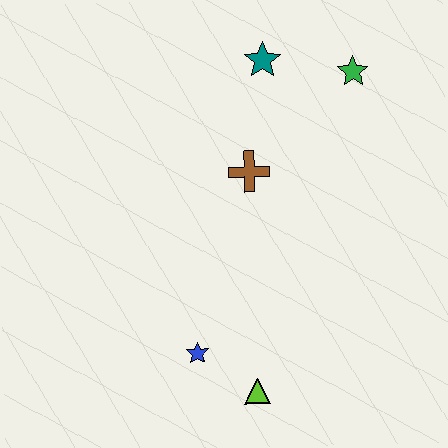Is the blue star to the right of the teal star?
No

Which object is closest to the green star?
The teal star is closest to the green star.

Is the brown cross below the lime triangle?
No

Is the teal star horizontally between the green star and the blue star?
Yes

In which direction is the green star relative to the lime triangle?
The green star is above the lime triangle.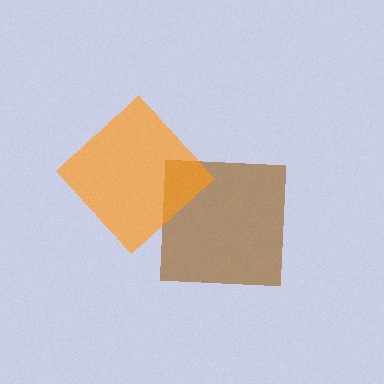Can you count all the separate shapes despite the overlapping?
Yes, there are 2 separate shapes.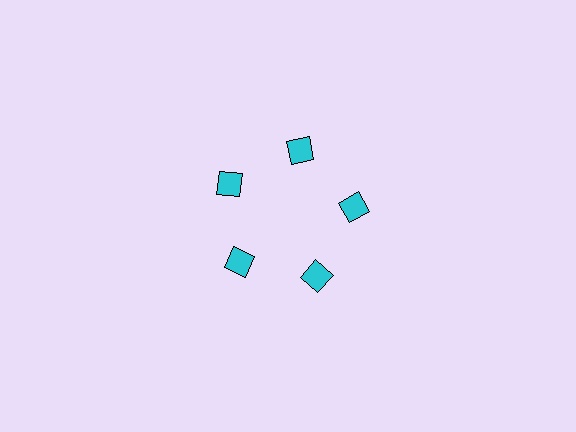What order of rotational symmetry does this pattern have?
This pattern has 5-fold rotational symmetry.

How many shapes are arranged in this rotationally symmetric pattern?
There are 5 shapes, arranged in 5 groups of 1.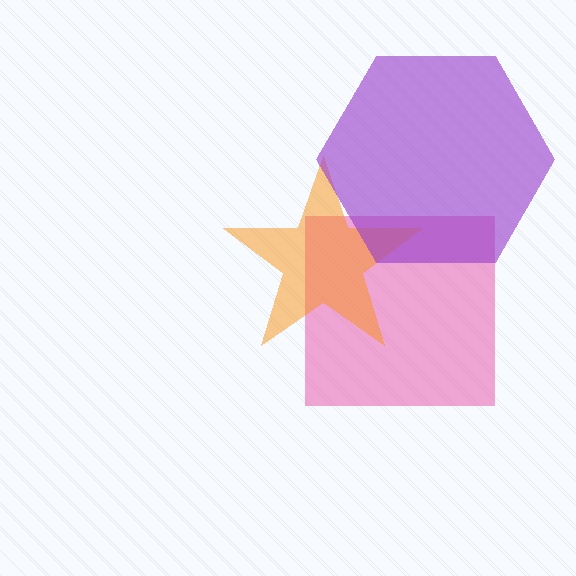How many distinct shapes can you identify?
There are 3 distinct shapes: a pink square, an orange star, a purple hexagon.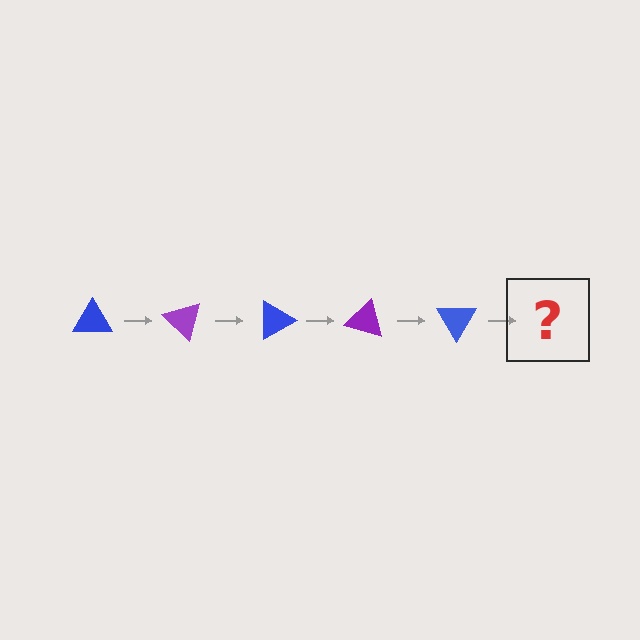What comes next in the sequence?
The next element should be a purple triangle, rotated 225 degrees from the start.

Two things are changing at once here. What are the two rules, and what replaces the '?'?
The two rules are that it rotates 45 degrees each step and the color cycles through blue and purple. The '?' should be a purple triangle, rotated 225 degrees from the start.